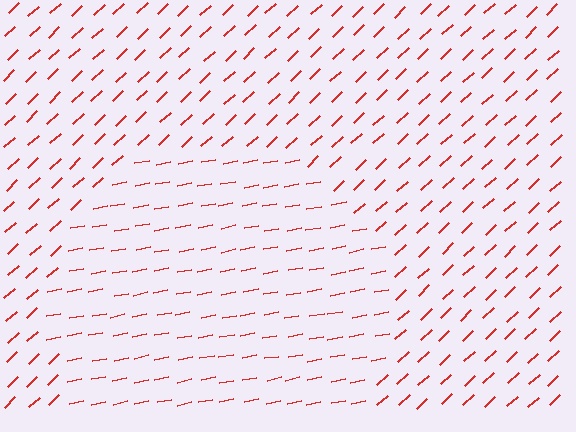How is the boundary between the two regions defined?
The boundary is defined purely by a change in line orientation (approximately 32 degrees difference). All lines are the same color and thickness.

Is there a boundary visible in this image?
Yes, there is a texture boundary formed by a change in line orientation.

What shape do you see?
I see a circle.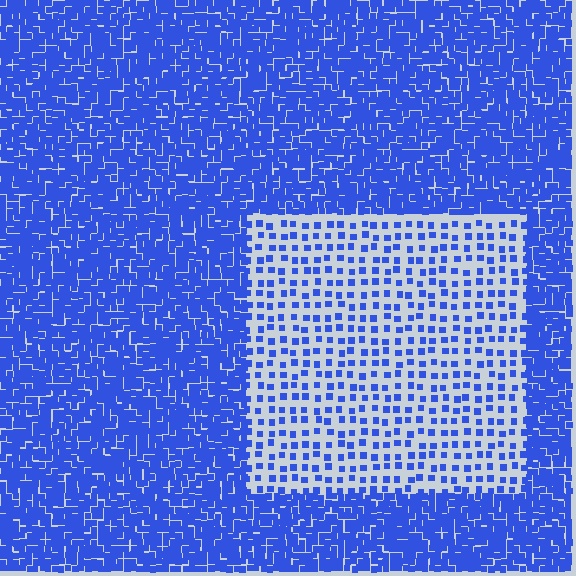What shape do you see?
I see a rectangle.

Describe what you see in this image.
The image contains small blue elements arranged at two different densities. A rectangle-shaped region is visible where the elements are less densely packed than the surrounding area.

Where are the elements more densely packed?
The elements are more densely packed outside the rectangle boundary.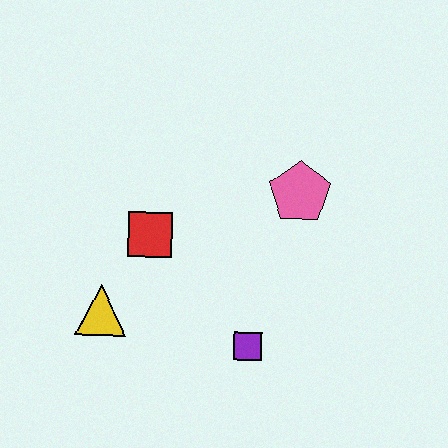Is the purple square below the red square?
Yes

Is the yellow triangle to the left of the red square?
Yes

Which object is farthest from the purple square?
The pink pentagon is farthest from the purple square.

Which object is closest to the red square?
The yellow triangle is closest to the red square.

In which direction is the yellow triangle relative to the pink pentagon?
The yellow triangle is to the left of the pink pentagon.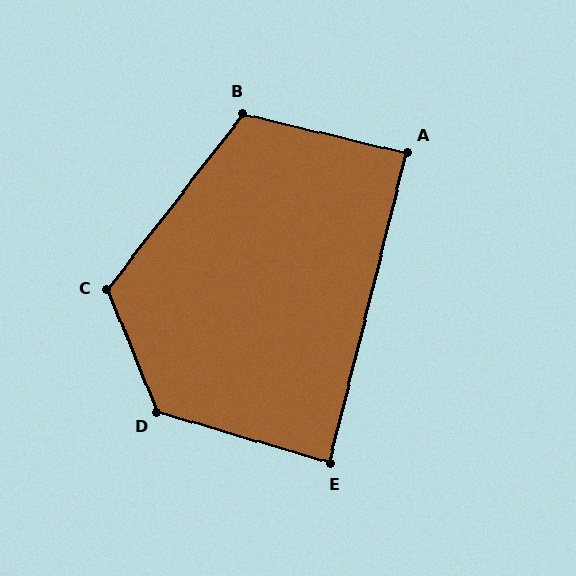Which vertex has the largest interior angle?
D, at approximately 128 degrees.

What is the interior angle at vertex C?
Approximately 121 degrees (obtuse).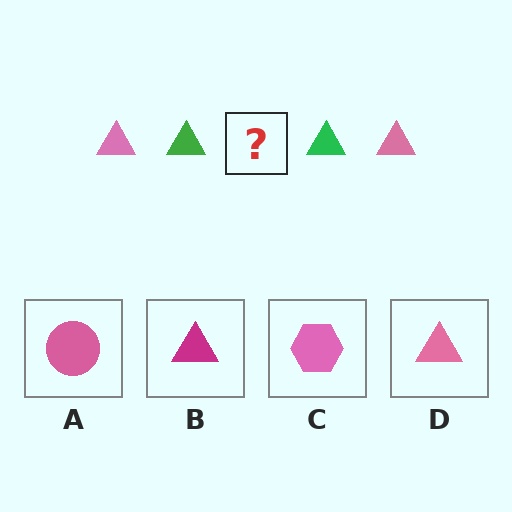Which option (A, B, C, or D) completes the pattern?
D.